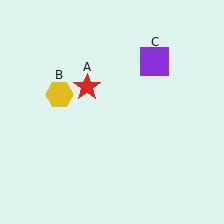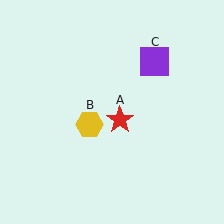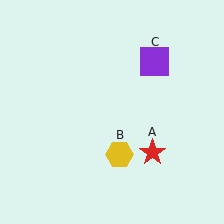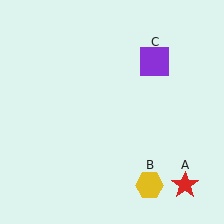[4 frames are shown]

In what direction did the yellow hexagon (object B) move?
The yellow hexagon (object B) moved down and to the right.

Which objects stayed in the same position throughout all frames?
Purple square (object C) remained stationary.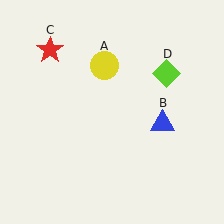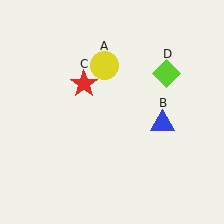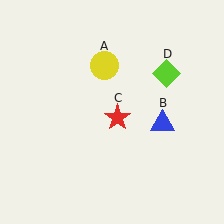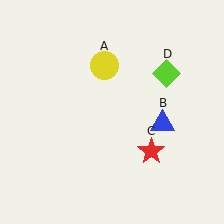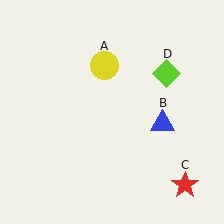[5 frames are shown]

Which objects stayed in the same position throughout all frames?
Yellow circle (object A) and blue triangle (object B) and lime diamond (object D) remained stationary.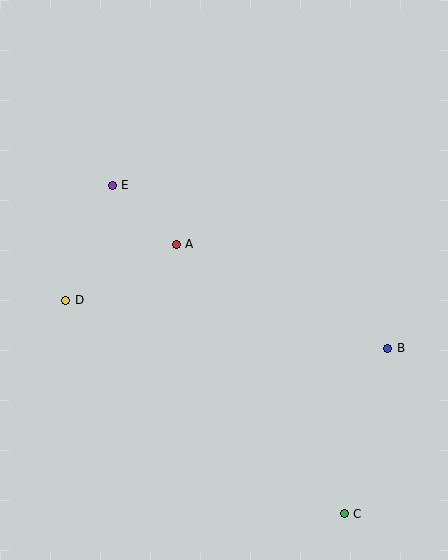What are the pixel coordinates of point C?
Point C is at (344, 514).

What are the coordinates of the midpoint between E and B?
The midpoint between E and B is at (250, 267).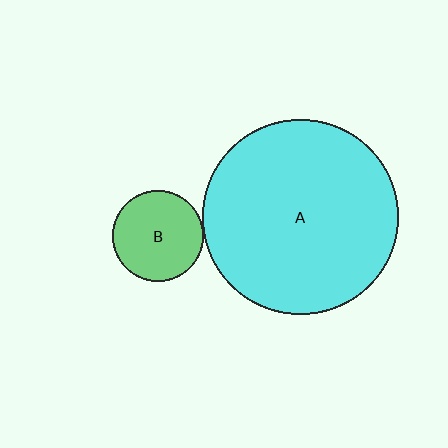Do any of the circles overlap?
No, none of the circles overlap.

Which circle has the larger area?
Circle A (cyan).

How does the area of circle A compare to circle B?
Approximately 4.6 times.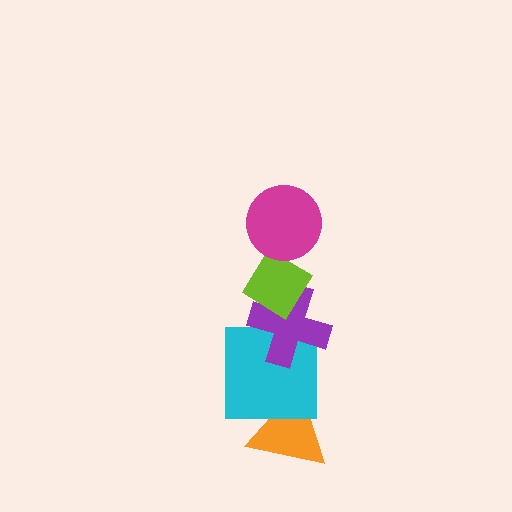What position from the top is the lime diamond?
The lime diamond is 2nd from the top.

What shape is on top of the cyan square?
The purple cross is on top of the cyan square.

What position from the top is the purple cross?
The purple cross is 3rd from the top.